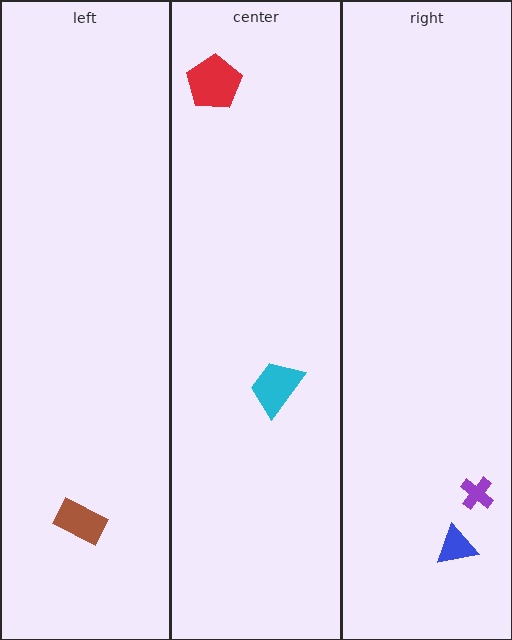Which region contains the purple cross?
The right region.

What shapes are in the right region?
The purple cross, the blue triangle.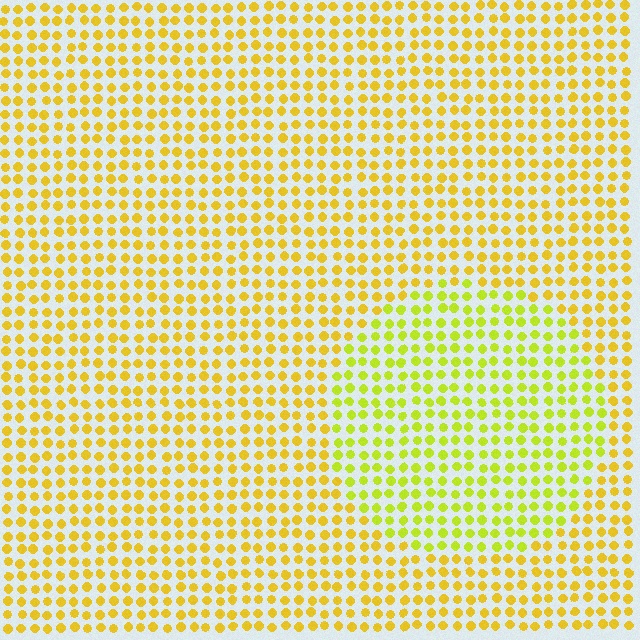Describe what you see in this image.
The image is filled with small yellow elements in a uniform arrangement. A circle-shaped region is visible where the elements are tinted to a slightly different hue, forming a subtle color boundary.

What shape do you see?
I see a circle.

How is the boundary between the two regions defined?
The boundary is defined purely by a slight shift in hue (about 25 degrees). Spacing, size, and orientation are identical on both sides.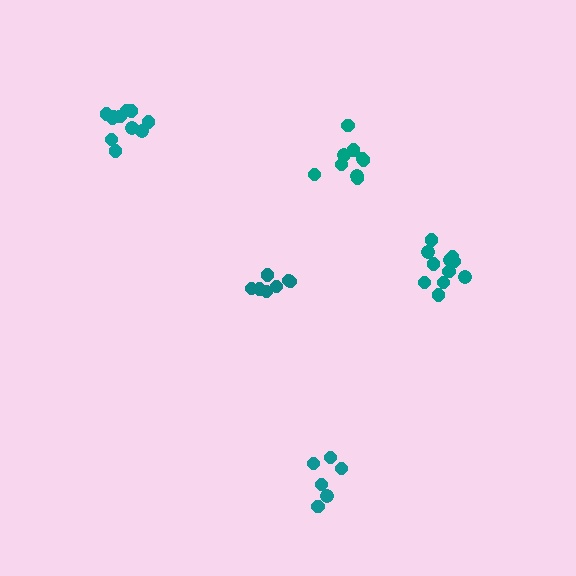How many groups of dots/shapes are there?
There are 5 groups.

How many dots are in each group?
Group 1: 11 dots, Group 2: 7 dots, Group 3: 6 dots, Group 4: 9 dots, Group 5: 11 dots (44 total).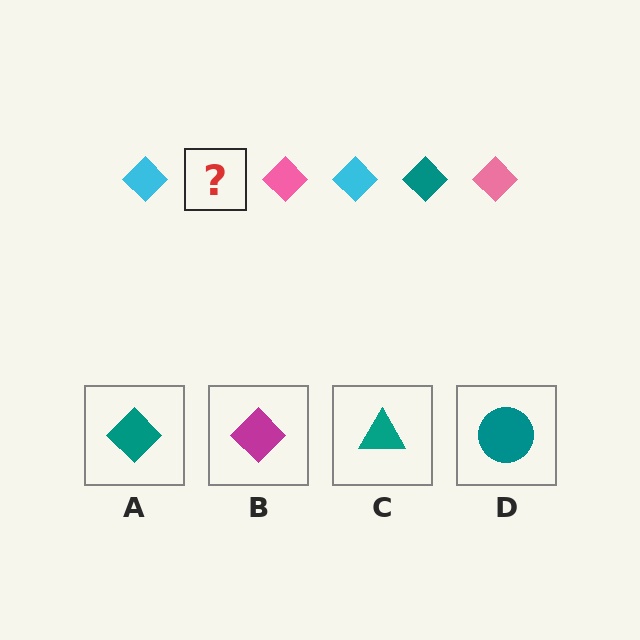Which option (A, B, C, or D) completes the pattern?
A.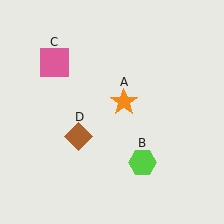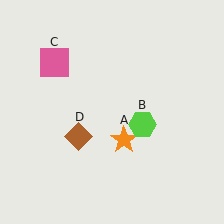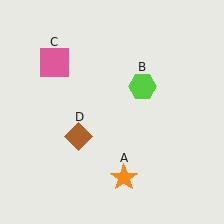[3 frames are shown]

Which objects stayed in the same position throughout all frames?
Pink square (object C) and brown diamond (object D) remained stationary.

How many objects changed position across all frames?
2 objects changed position: orange star (object A), lime hexagon (object B).